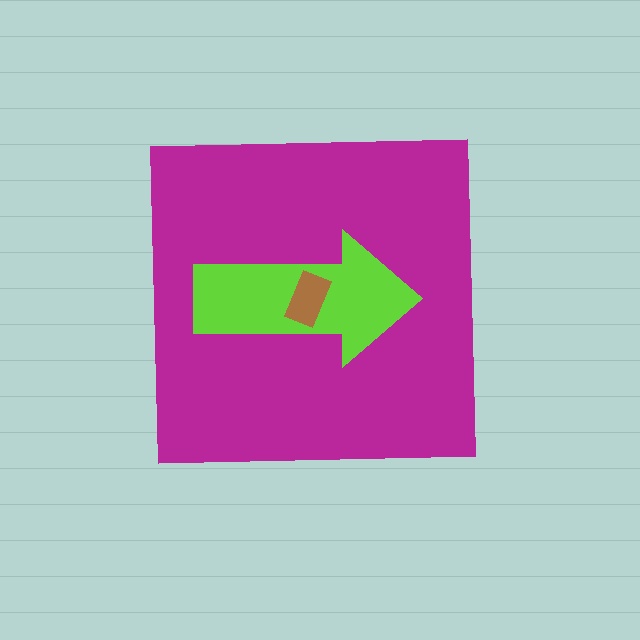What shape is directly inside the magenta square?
The lime arrow.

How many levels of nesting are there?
3.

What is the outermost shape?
The magenta square.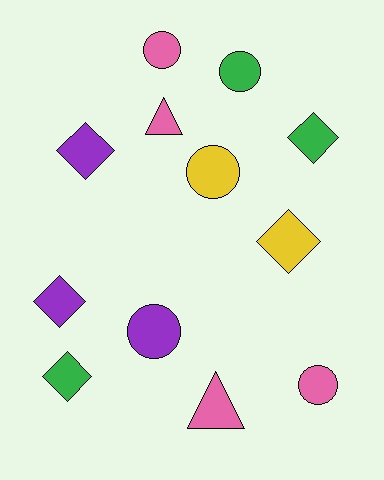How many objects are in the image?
There are 12 objects.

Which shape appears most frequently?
Circle, with 5 objects.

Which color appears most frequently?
Pink, with 4 objects.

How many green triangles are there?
There are no green triangles.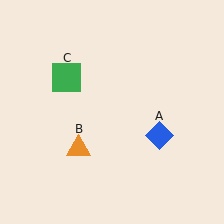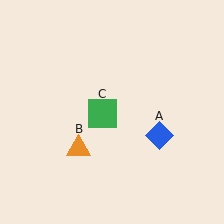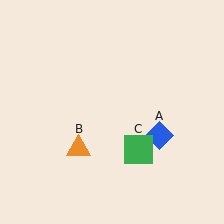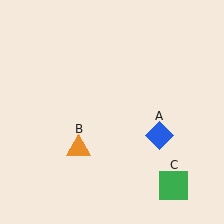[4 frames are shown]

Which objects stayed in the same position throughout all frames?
Blue diamond (object A) and orange triangle (object B) remained stationary.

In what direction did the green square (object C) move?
The green square (object C) moved down and to the right.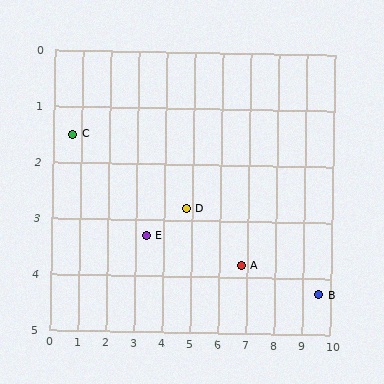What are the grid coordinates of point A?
Point A is at approximately (6.8, 3.8).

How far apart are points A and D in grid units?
Points A and D are about 2.2 grid units apart.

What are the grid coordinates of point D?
Point D is at approximately (4.8, 2.8).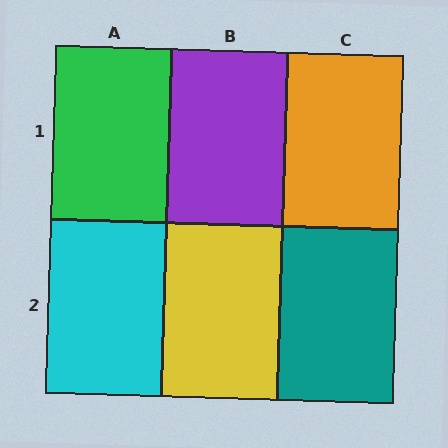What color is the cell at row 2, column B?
Yellow.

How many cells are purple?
1 cell is purple.